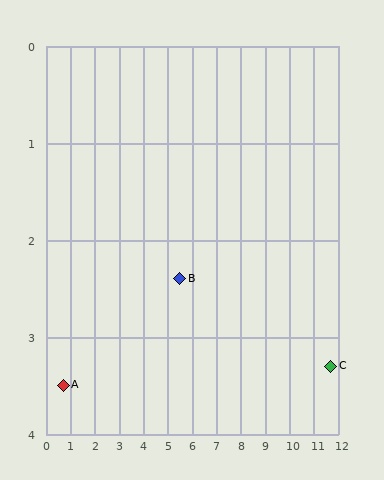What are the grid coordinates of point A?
Point A is at approximately (0.7, 3.5).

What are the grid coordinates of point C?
Point C is at approximately (11.7, 3.3).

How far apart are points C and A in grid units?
Points C and A are about 11.0 grid units apart.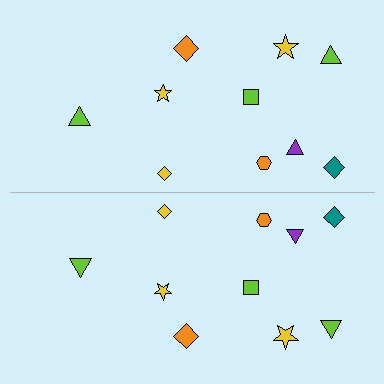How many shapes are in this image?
There are 20 shapes in this image.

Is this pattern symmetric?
Yes, this pattern has bilateral (reflection) symmetry.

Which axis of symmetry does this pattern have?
The pattern has a horizontal axis of symmetry running through the center of the image.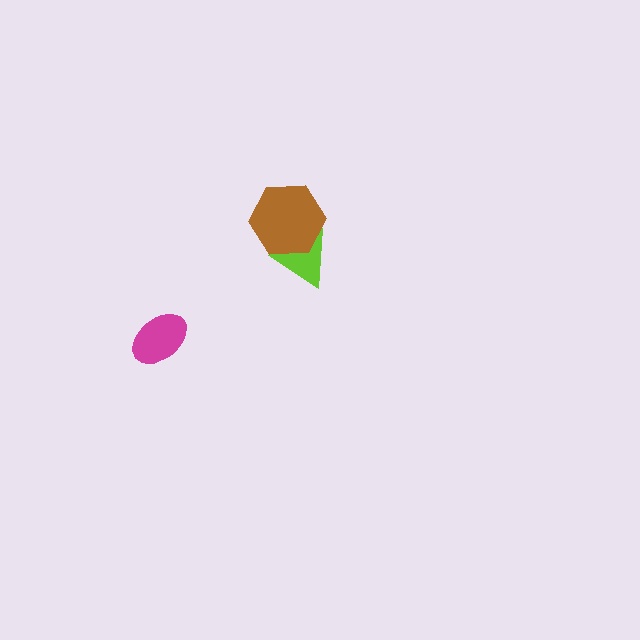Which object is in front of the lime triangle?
The brown hexagon is in front of the lime triangle.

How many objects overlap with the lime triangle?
1 object overlaps with the lime triangle.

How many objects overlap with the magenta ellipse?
0 objects overlap with the magenta ellipse.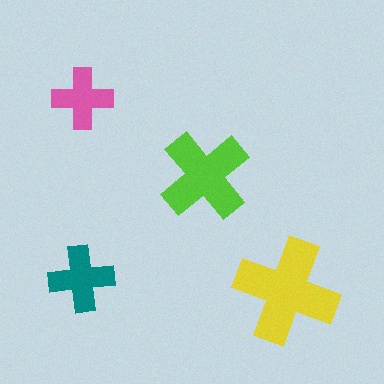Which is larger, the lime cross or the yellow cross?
The yellow one.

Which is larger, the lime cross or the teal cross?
The lime one.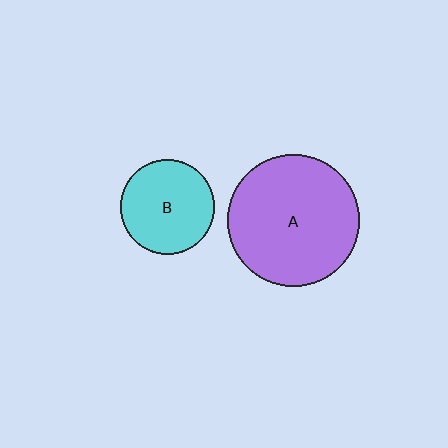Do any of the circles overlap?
No, none of the circles overlap.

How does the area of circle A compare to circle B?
Approximately 2.0 times.